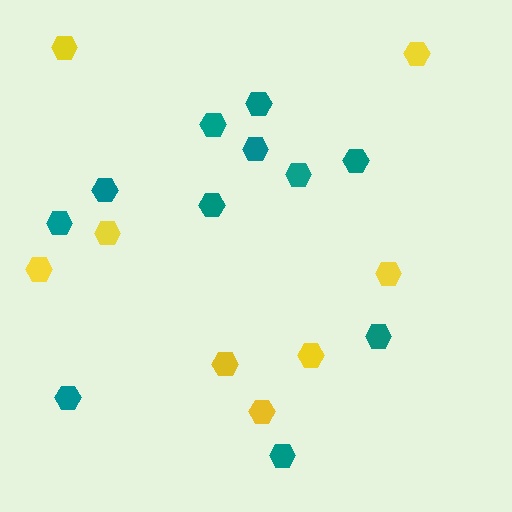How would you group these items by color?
There are 2 groups: one group of yellow hexagons (8) and one group of teal hexagons (11).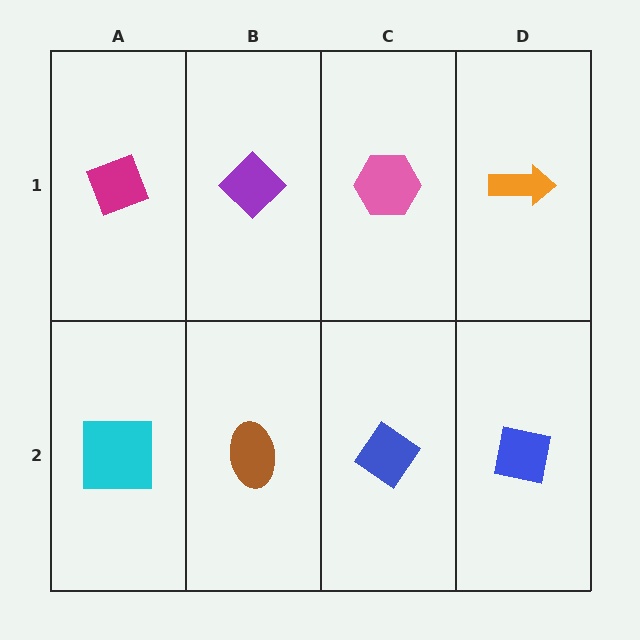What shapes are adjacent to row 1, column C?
A blue diamond (row 2, column C), a purple diamond (row 1, column B), an orange arrow (row 1, column D).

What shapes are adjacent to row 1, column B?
A brown ellipse (row 2, column B), a magenta diamond (row 1, column A), a pink hexagon (row 1, column C).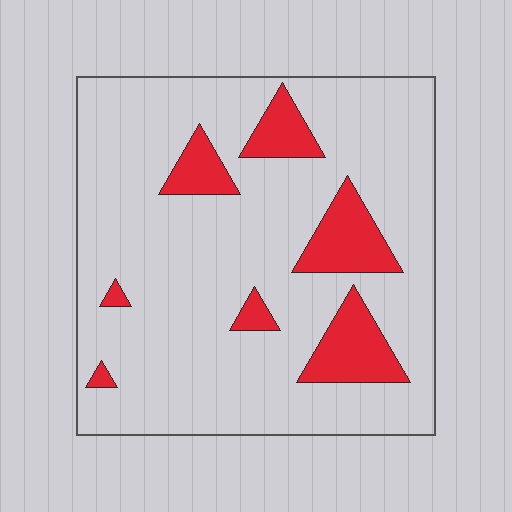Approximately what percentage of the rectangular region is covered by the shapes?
Approximately 15%.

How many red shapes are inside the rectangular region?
7.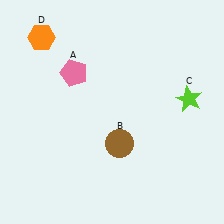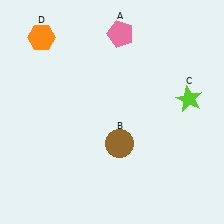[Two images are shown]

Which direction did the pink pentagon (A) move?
The pink pentagon (A) moved right.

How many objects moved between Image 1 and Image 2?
1 object moved between the two images.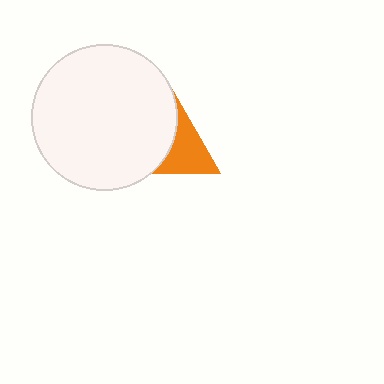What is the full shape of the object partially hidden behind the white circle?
The partially hidden object is an orange triangle.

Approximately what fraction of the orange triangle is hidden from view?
Roughly 61% of the orange triangle is hidden behind the white circle.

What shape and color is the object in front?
The object in front is a white circle.